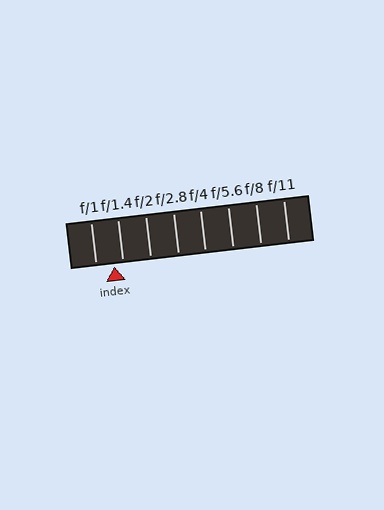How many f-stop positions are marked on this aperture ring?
There are 8 f-stop positions marked.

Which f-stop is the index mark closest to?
The index mark is closest to f/1.4.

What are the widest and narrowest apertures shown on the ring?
The widest aperture shown is f/1 and the narrowest is f/11.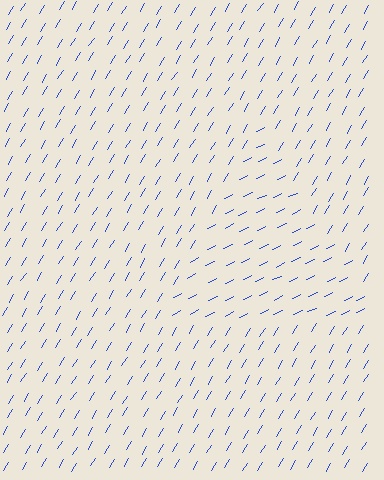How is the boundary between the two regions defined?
The boundary is defined purely by a change in line orientation (approximately 33 degrees difference). All lines are the same color and thickness.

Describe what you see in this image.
The image is filled with small blue line segments. A triangle region in the image has lines oriented differently from the surrounding lines, creating a visible texture boundary.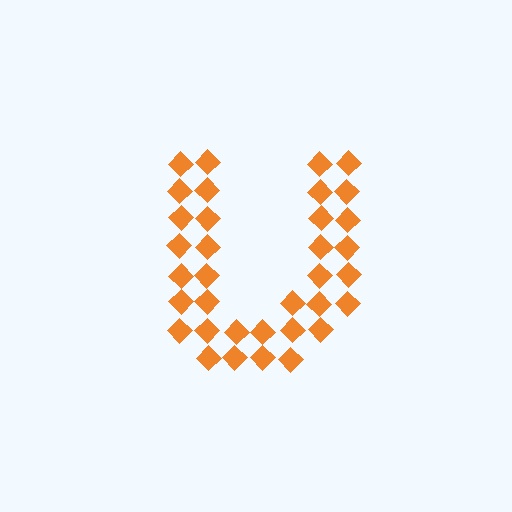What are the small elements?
The small elements are diamonds.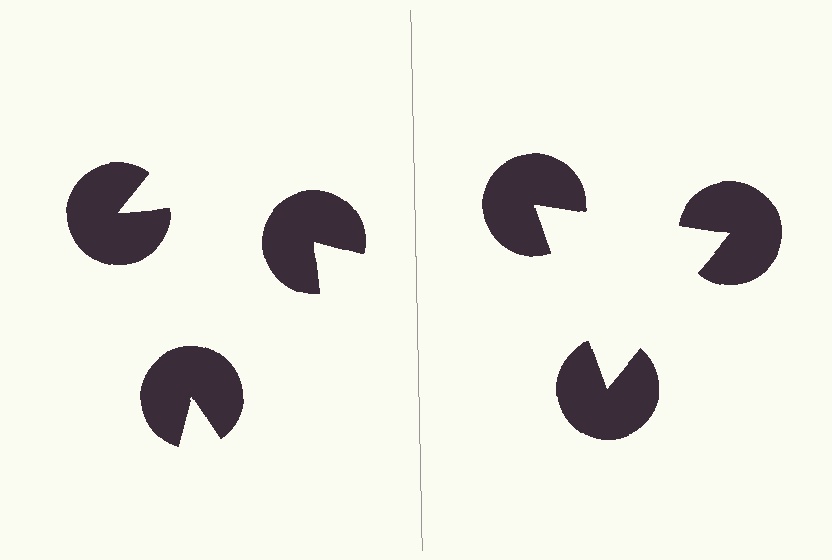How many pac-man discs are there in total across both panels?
6 — 3 on each side.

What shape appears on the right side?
An illusory triangle.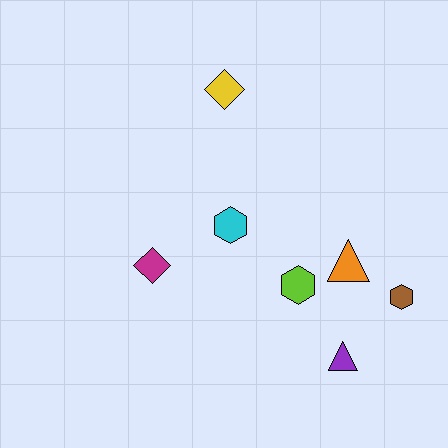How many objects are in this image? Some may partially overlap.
There are 7 objects.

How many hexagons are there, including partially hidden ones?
There are 3 hexagons.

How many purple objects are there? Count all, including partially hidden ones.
There is 1 purple object.